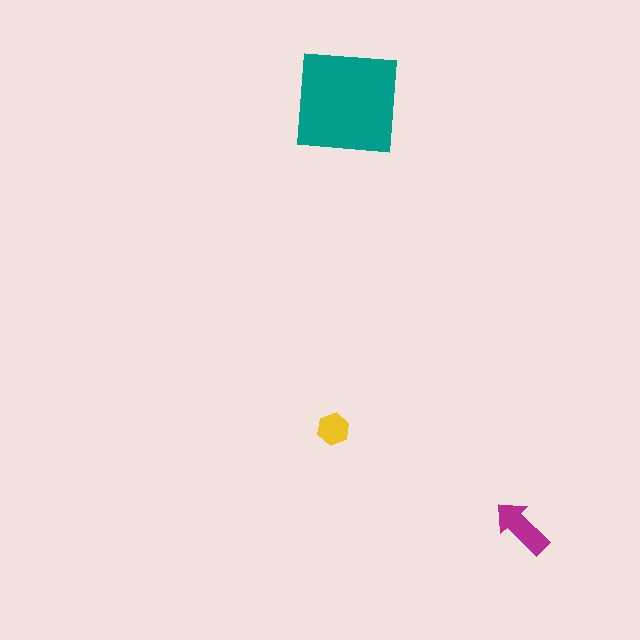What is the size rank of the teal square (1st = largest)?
1st.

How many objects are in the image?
There are 3 objects in the image.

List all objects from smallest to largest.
The yellow hexagon, the magenta arrow, the teal square.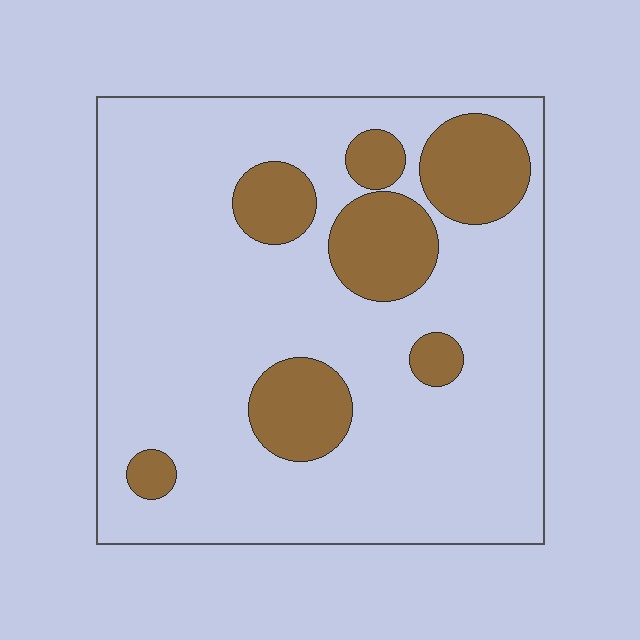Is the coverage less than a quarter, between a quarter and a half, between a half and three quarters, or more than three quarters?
Less than a quarter.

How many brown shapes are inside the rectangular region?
7.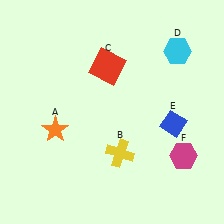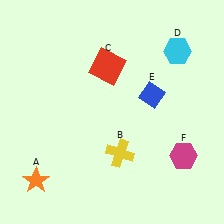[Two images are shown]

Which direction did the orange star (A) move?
The orange star (A) moved down.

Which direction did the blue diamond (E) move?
The blue diamond (E) moved up.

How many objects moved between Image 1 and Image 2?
2 objects moved between the two images.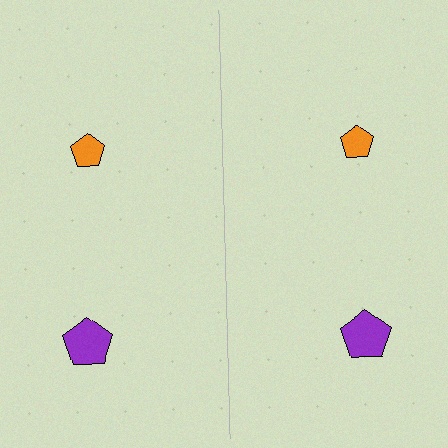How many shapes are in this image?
There are 4 shapes in this image.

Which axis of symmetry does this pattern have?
The pattern has a vertical axis of symmetry running through the center of the image.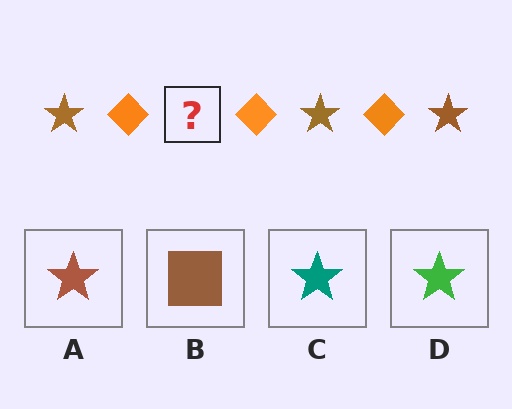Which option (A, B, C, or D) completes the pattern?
A.